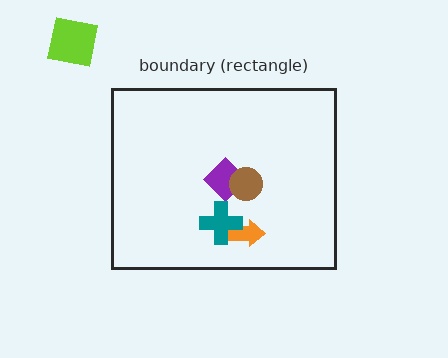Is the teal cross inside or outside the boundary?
Inside.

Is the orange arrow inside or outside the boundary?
Inside.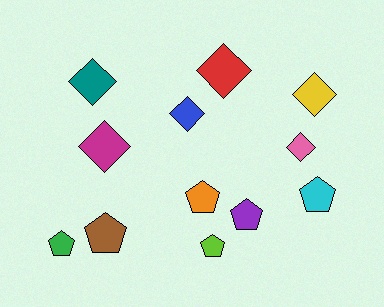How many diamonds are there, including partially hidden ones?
There are 6 diamonds.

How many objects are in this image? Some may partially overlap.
There are 12 objects.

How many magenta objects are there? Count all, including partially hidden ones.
There is 1 magenta object.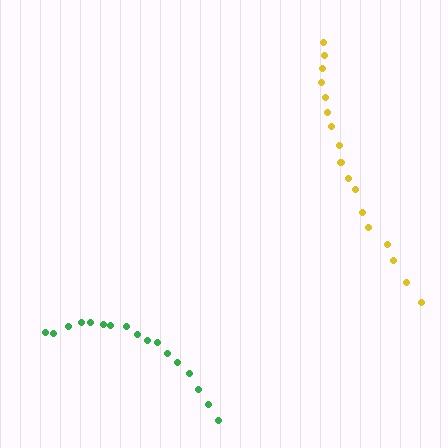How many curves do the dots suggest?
There are 2 distinct paths.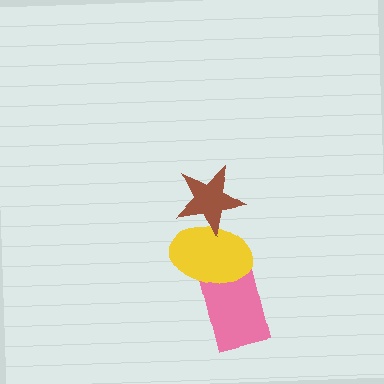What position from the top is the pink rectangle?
The pink rectangle is 3rd from the top.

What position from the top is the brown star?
The brown star is 1st from the top.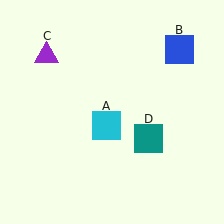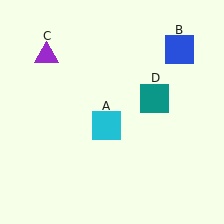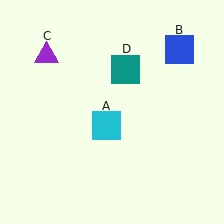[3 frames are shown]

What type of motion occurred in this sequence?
The teal square (object D) rotated counterclockwise around the center of the scene.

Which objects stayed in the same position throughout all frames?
Cyan square (object A) and blue square (object B) and purple triangle (object C) remained stationary.